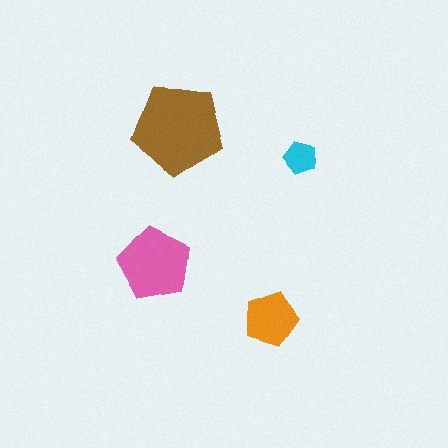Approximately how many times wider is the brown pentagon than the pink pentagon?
About 1.5 times wider.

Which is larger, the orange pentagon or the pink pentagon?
The pink one.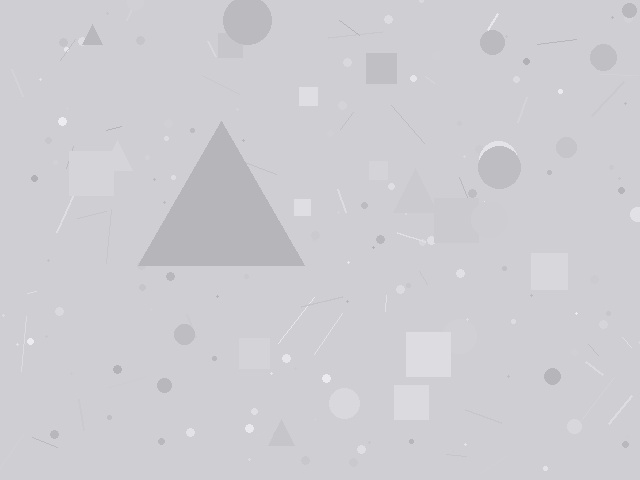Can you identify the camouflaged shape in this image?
The camouflaged shape is a triangle.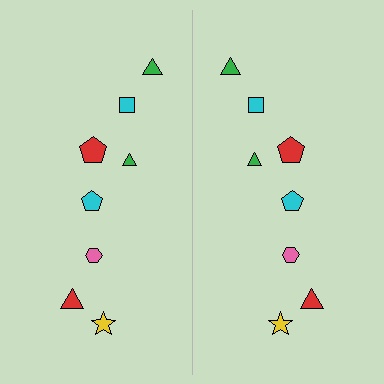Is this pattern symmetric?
Yes, this pattern has bilateral (reflection) symmetry.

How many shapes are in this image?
There are 16 shapes in this image.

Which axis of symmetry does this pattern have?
The pattern has a vertical axis of symmetry running through the center of the image.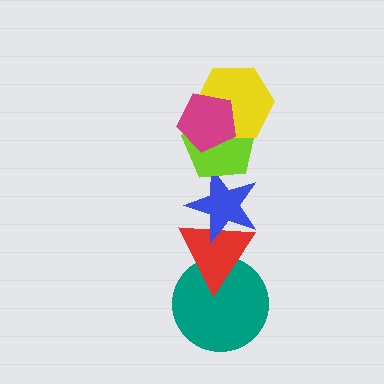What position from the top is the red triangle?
The red triangle is 5th from the top.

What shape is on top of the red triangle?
The blue star is on top of the red triangle.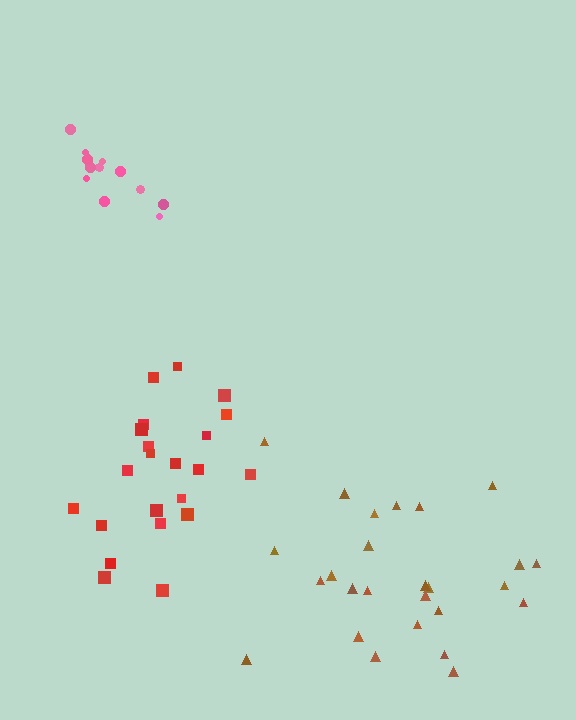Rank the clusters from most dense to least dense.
pink, brown, red.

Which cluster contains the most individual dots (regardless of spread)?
Brown (26).